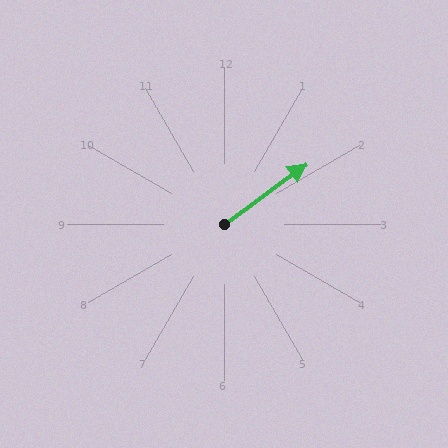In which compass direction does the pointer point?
Northeast.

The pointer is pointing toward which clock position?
Roughly 2 o'clock.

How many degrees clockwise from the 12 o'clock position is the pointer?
Approximately 54 degrees.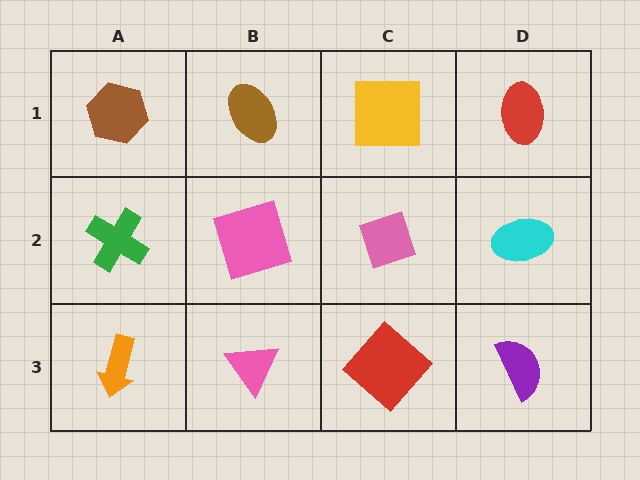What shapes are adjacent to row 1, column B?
A pink square (row 2, column B), a brown hexagon (row 1, column A), a yellow square (row 1, column C).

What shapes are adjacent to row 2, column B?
A brown ellipse (row 1, column B), a pink triangle (row 3, column B), a green cross (row 2, column A), a pink diamond (row 2, column C).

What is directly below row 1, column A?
A green cross.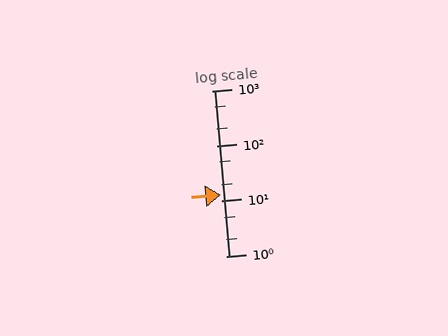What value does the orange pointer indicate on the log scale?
The pointer indicates approximately 13.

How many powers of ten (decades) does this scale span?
The scale spans 3 decades, from 1 to 1000.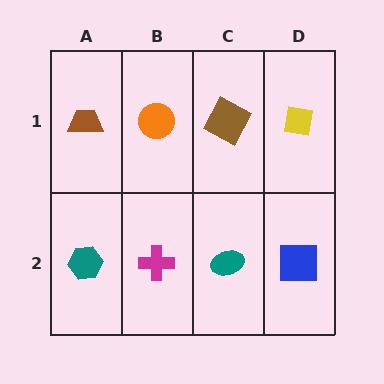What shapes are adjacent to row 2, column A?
A brown trapezoid (row 1, column A), a magenta cross (row 2, column B).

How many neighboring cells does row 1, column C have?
3.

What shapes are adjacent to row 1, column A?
A teal hexagon (row 2, column A), an orange circle (row 1, column B).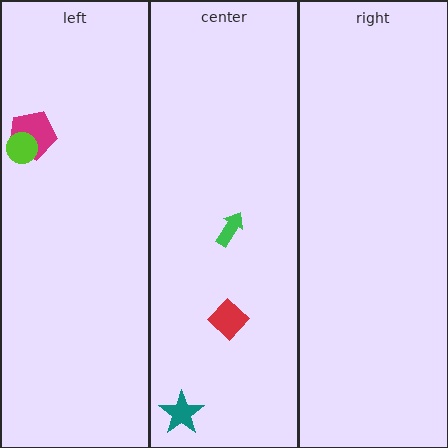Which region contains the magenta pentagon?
The left region.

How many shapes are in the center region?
3.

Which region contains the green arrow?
The center region.